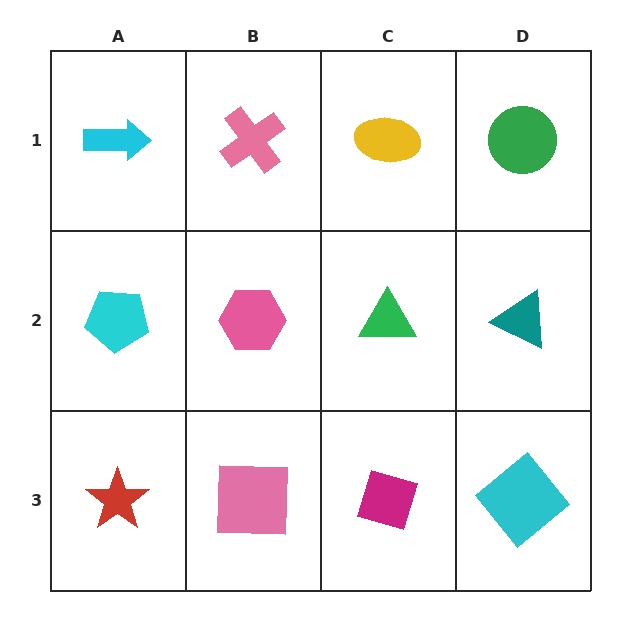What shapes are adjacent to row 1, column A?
A cyan pentagon (row 2, column A), a pink cross (row 1, column B).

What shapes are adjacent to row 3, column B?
A pink hexagon (row 2, column B), a red star (row 3, column A), a magenta diamond (row 3, column C).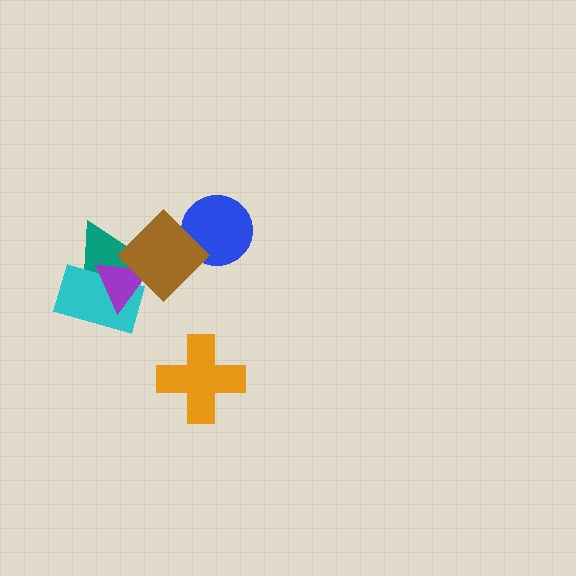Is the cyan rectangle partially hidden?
Yes, it is partially covered by another shape.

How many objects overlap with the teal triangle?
3 objects overlap with the teal triangle.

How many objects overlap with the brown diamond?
4 objects overlap with the brown diamond.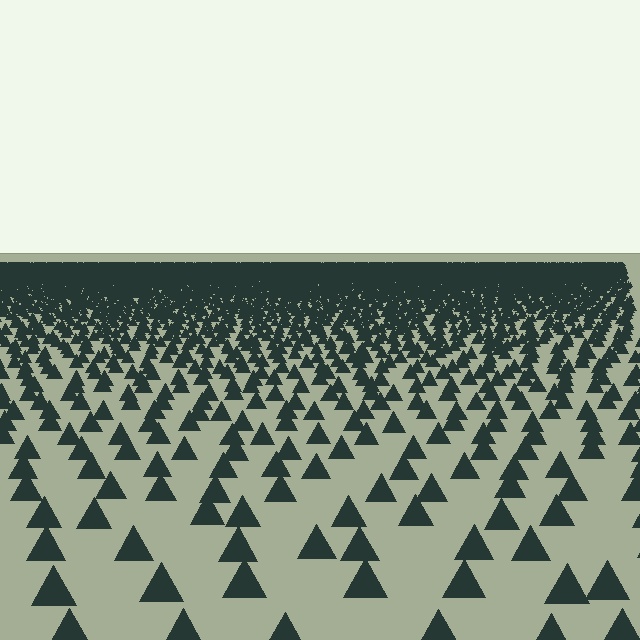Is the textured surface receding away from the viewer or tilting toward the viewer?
The surface is receding away from the viewer. Texture elements get smaller and denser toward the top.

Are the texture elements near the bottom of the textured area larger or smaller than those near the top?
Larger. Near the bottom, elements are closer to the viewer and appear at a bigger on-screen size.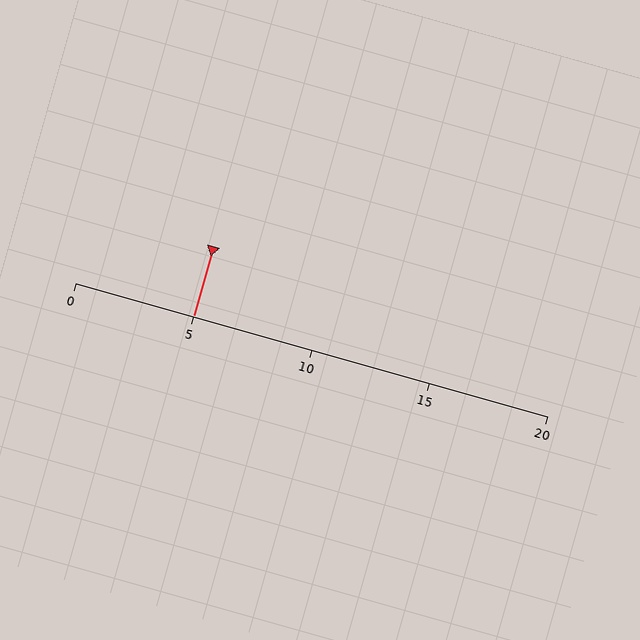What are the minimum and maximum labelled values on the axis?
The axis runs from 0 to 20.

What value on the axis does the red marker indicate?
The marker indicates approximately 5.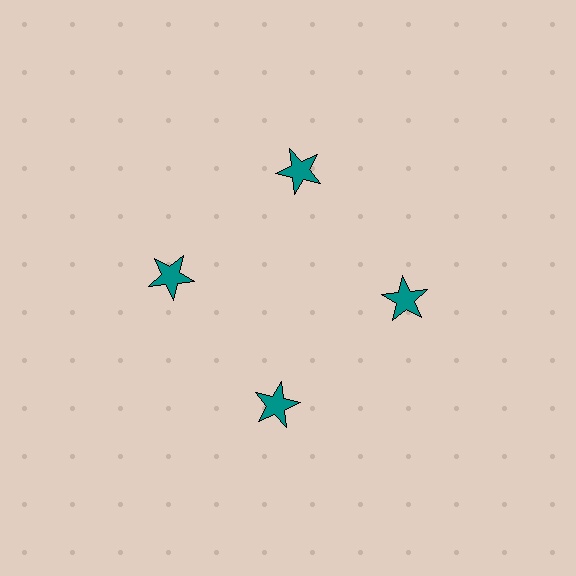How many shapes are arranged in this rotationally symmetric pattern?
There are 4 shapes, arranged in 4 groups of 1.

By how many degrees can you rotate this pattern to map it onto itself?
The pattern maps onto itself every 90 degrees of rotation.